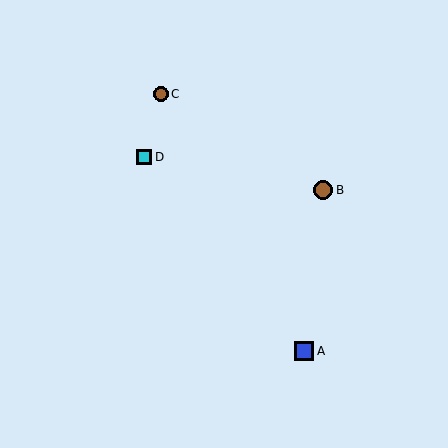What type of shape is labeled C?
Shape C is a brown circle.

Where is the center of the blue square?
The center of the blue square is at (304, 351).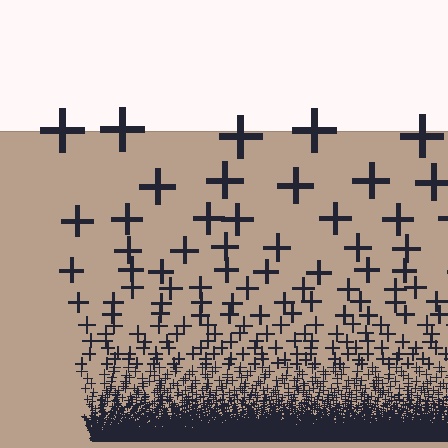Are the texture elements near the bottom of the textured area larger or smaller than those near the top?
Smaller. The gradient is inverted — elements near the bottom are smaller and denser.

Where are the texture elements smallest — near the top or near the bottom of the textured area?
Near the bottom.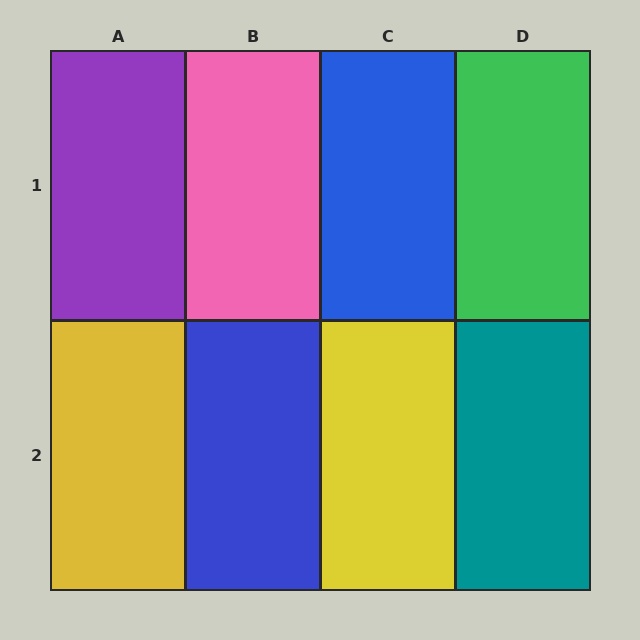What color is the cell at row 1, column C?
Blue.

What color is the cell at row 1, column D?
Green.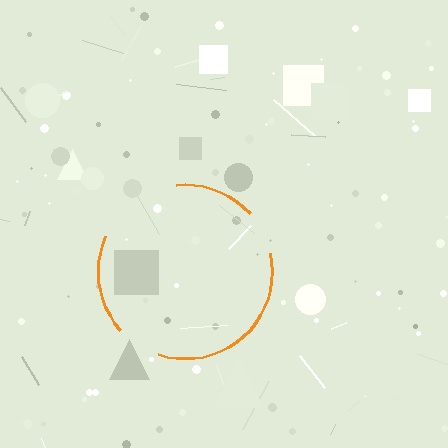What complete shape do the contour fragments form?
The contour fragments form a circle.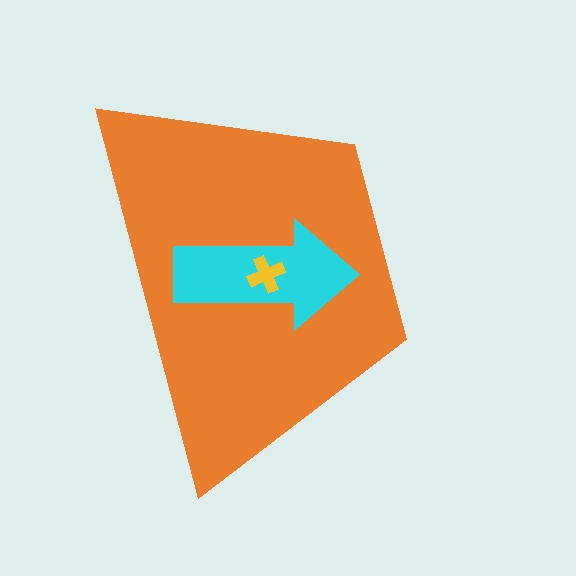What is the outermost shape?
The orange trapezoid.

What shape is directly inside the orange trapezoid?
The cyan arrow.